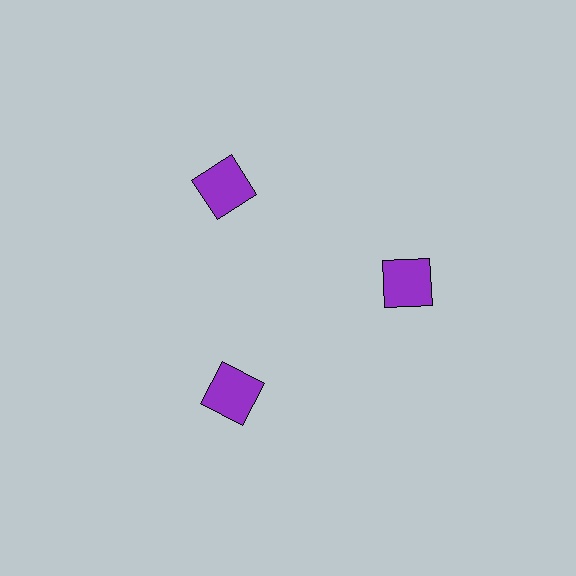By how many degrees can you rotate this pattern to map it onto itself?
The pattern maps onto itself every 120 degrees of rotation.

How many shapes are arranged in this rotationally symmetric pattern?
There are 3 shapes, arranged in 3 groups of 1.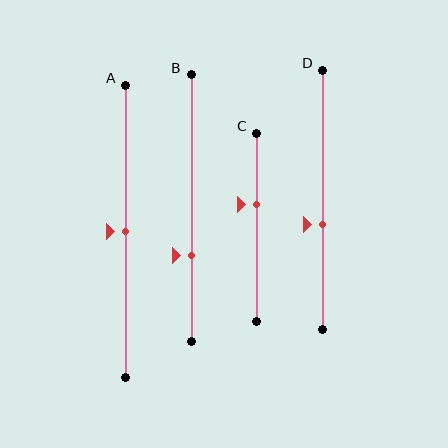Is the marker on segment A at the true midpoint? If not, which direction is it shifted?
Yes, the marker on segment A is at the true midpoint.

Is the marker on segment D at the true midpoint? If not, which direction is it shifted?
No, the marker on segment D is shifted downward by about 10% of the segment length.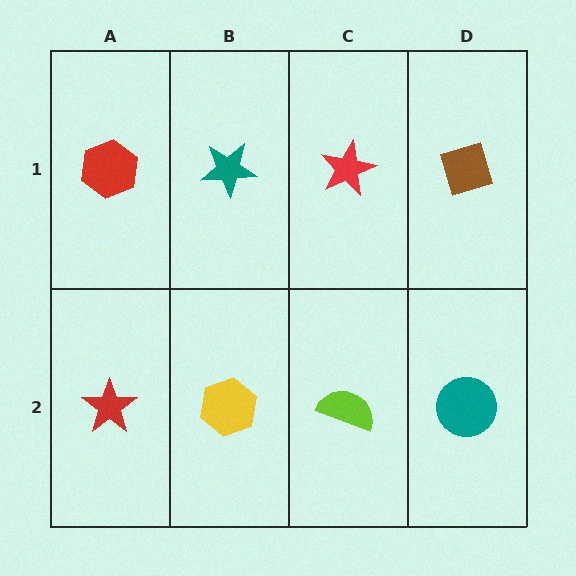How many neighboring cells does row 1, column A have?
2.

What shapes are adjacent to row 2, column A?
A red hexagon (row 1, column A), a yellow hexagon (row 2, column B).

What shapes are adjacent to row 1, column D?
A teal circle (row 2, column D), a red star (row 1, column C).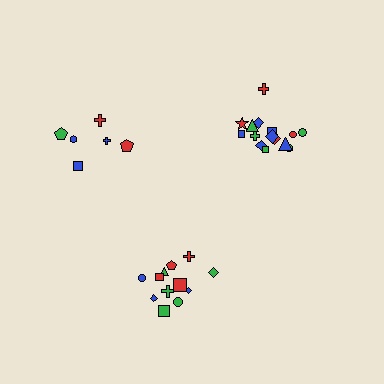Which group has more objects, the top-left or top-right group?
The top-right group.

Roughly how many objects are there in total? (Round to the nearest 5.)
Roughly 35 objects in total.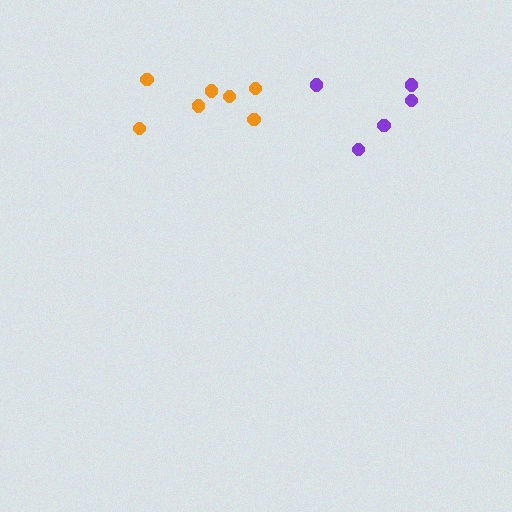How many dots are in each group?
Group 1: 5 dots, Group 2: 7 dots (12 total).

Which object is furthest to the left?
The orange cluster is leftmost.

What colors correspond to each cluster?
The clusters are colored: purple, orange.